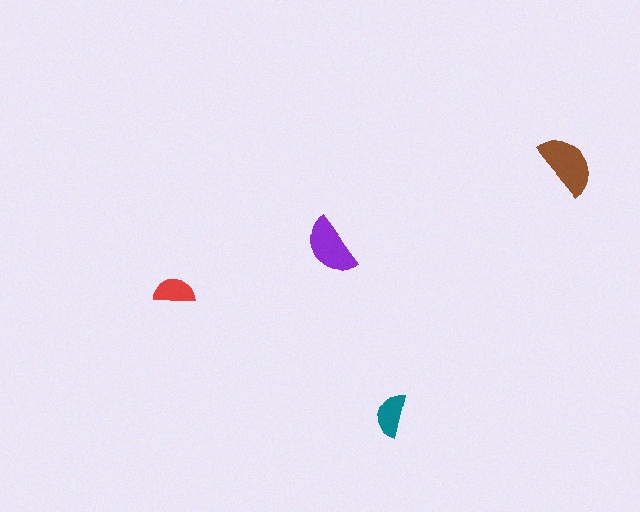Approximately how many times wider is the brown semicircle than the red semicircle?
About 1.5 times wider.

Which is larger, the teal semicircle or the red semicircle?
The teal one.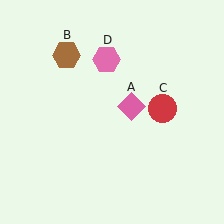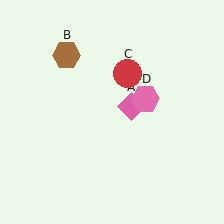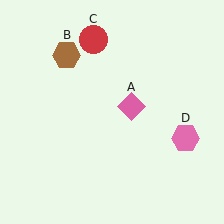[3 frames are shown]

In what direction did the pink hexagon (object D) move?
The pink hexagon (object D) moved down and to the right.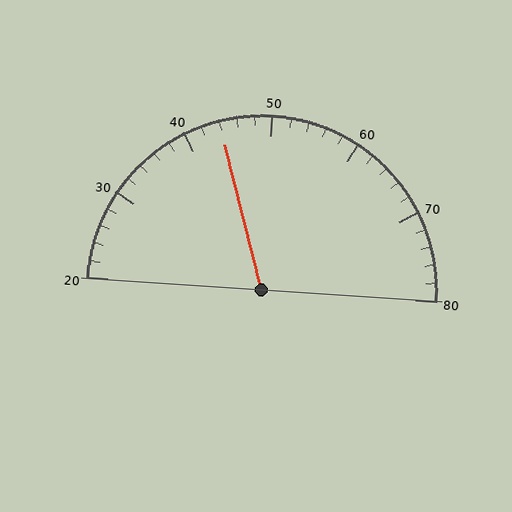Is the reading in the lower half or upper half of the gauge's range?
The reading is in the lower half of the range (20 to 80).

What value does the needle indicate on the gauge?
The needle indicates approximately 44.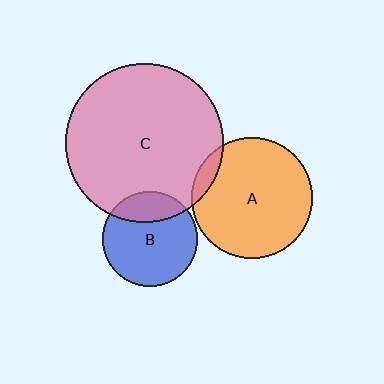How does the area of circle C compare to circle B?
Approximately 2.8 times.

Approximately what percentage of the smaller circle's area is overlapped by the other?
Approximately 10%.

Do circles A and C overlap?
Yes.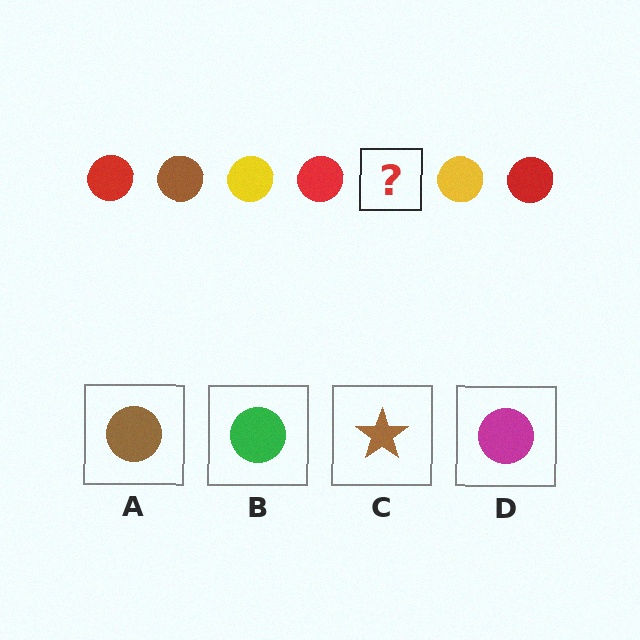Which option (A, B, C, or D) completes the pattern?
A.